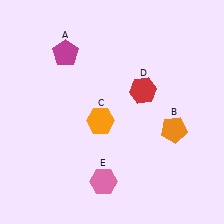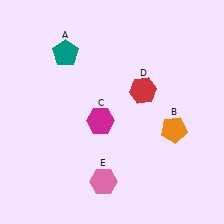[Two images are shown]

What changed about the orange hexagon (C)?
In Image 1, C is orange. In Image 2, it changed to magenta.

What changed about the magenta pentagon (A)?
In Image 1, A is magenta. In Image 2, it changed to teal.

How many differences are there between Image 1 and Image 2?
There are 2 differences between the two images.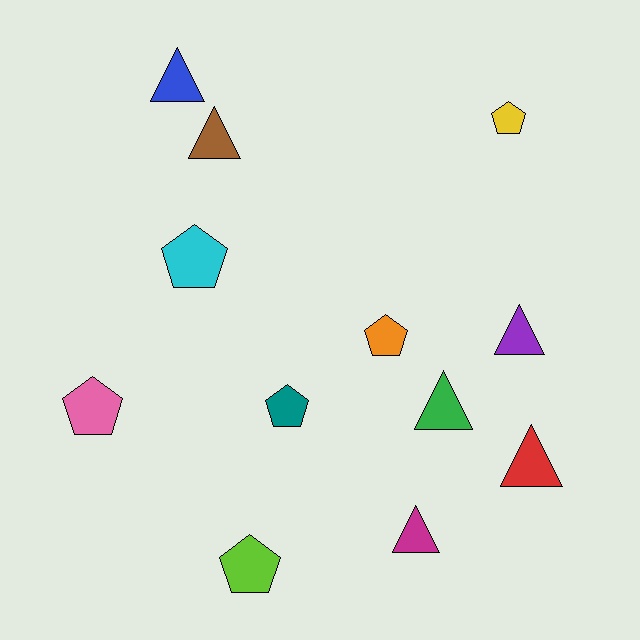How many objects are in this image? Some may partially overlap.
There are 12 objects.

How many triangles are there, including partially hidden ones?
There are 6 triangles.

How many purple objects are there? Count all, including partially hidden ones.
There is 1 purple object.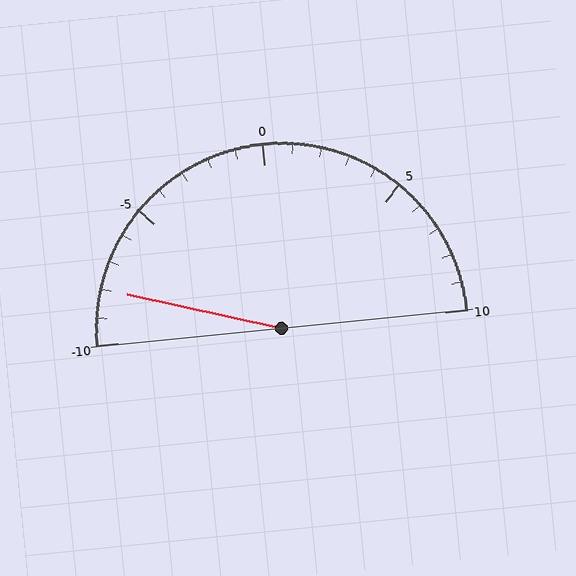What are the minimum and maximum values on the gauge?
The gauge ranges from -10 to 10.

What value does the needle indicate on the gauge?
The needle indicates approximately -8.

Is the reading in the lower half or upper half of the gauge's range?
The reading is in the lower half of the range (-10 to 10).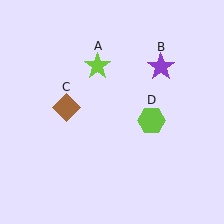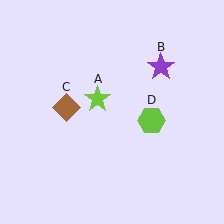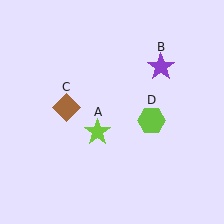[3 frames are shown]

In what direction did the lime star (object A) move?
The lime star (object A) moved down.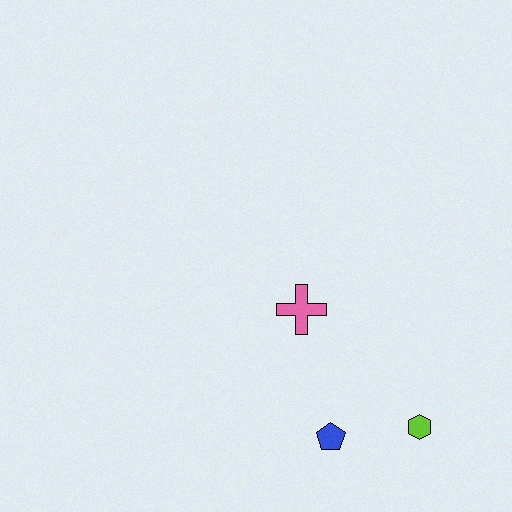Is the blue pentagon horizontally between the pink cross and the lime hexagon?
Yes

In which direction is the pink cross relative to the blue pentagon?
The pink cross is above the blue pentagon.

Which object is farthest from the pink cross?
The lime hexagon is farthest from the pink cross.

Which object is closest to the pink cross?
The blue pentagon is closest to the pink cross.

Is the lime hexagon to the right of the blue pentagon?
Yes